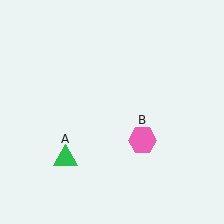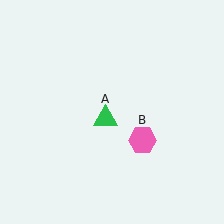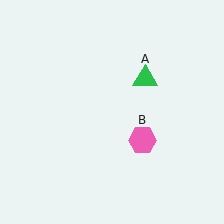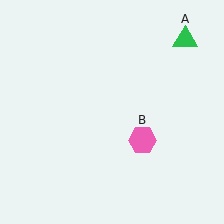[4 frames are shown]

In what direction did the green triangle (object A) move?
The green triangle (object A) moved up and to the right.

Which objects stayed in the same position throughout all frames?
Pink hexagon (object B) remained stationary.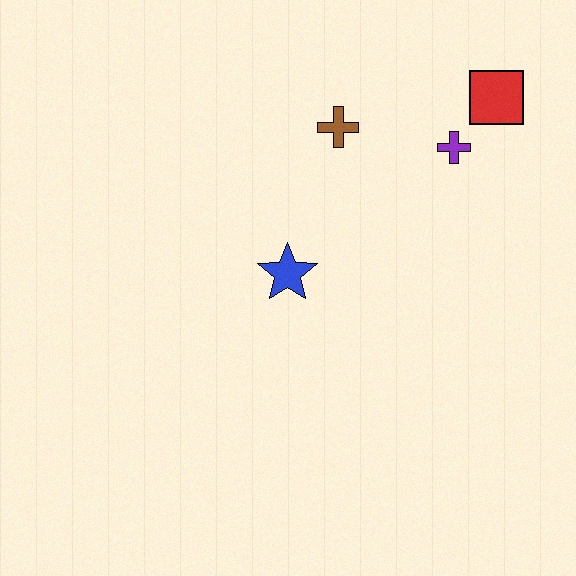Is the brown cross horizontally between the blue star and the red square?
Yes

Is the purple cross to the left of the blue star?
No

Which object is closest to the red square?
The purple cross is closest to the red square.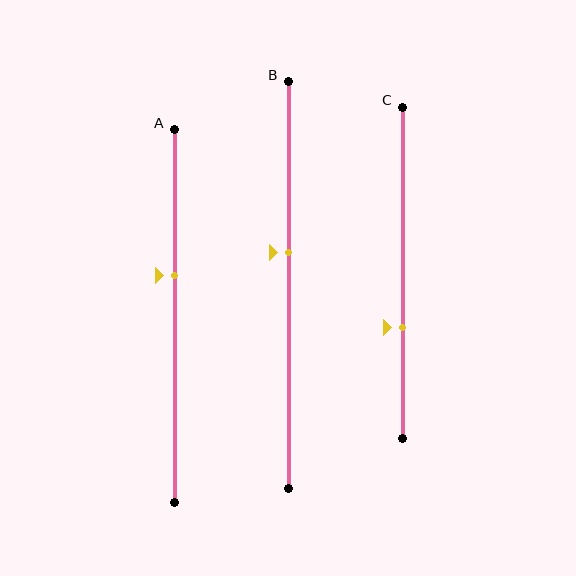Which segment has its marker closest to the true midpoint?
Segment B has its marker closest to the true midpoint.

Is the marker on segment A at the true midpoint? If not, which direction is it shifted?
No, the marker on segment A is shifted upward by about 11% of the segment length.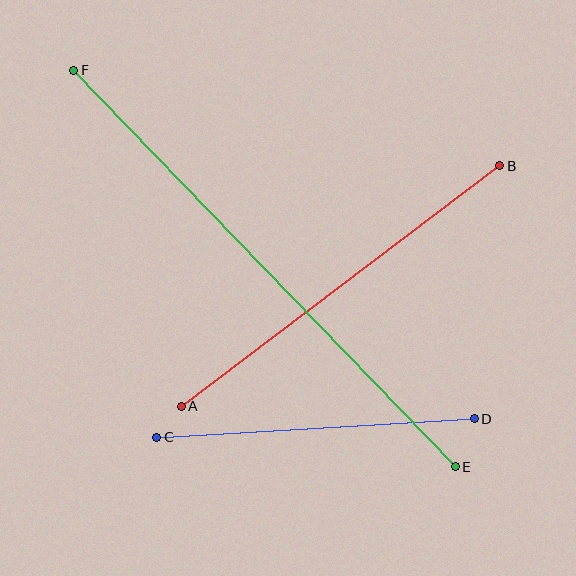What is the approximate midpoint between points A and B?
The midpoint is at approximately (341, 286) pixels.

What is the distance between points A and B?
The distance is approximately 399 pixels.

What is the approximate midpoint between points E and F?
The midpoint is at approximately (265, 269) pixels.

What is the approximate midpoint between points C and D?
The midpoint is at approximately (315, 428) pixels.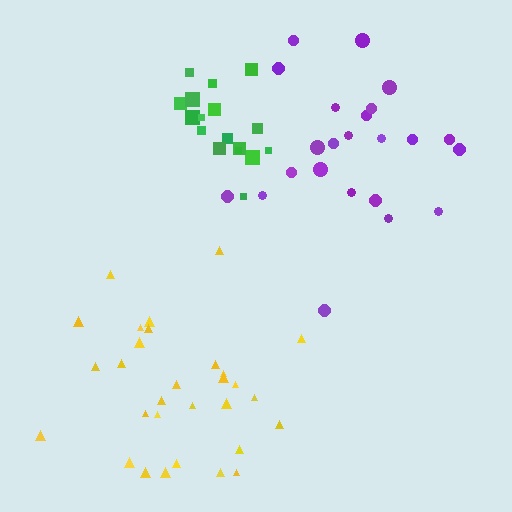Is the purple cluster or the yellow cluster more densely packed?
Purple.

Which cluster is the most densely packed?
Green.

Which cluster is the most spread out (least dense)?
Yellow.